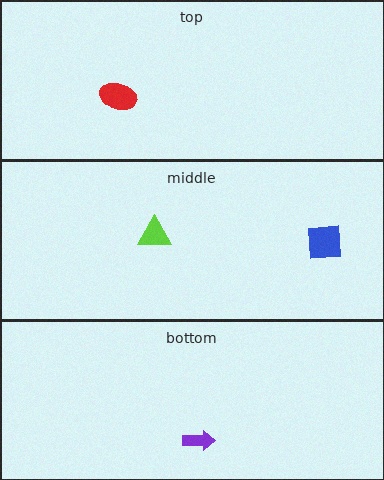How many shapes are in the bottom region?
1.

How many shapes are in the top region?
1.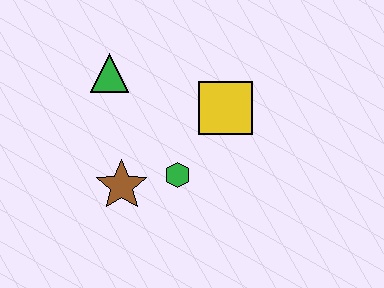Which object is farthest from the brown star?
The yellow square is farthest from the brown star.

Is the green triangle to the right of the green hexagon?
No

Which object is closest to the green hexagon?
The brown star is closest to the green hexagon.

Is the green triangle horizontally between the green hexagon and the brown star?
No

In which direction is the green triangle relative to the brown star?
The green triangle is above the brown star.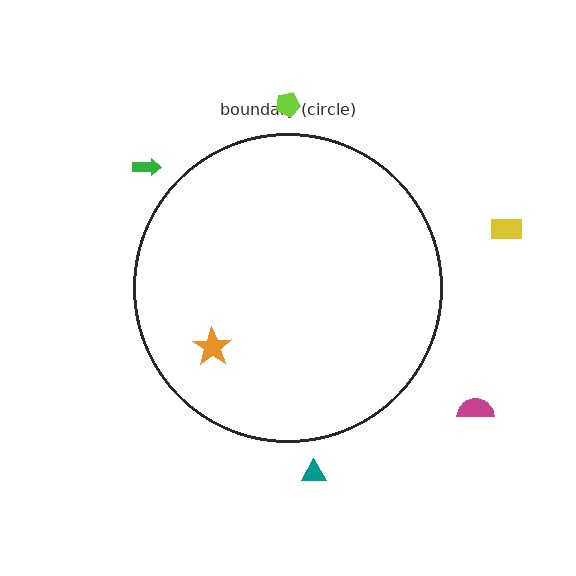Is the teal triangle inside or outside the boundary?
Outside.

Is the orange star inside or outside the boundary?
Inside.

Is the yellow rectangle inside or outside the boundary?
Outside.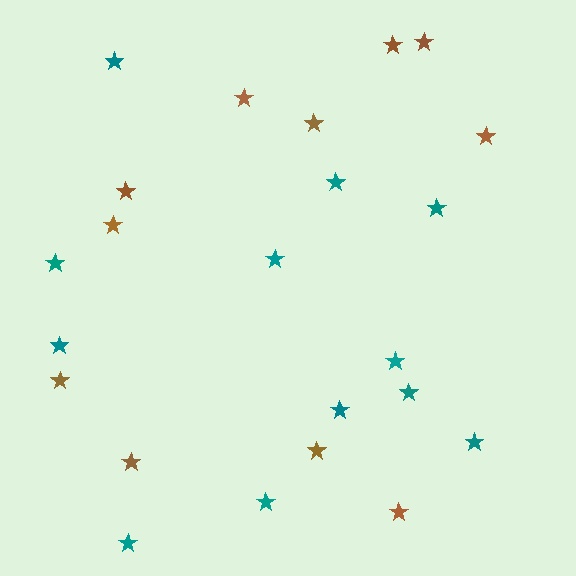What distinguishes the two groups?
There are 2 groups: one group of teal stars (12) and one group of brown stars (11).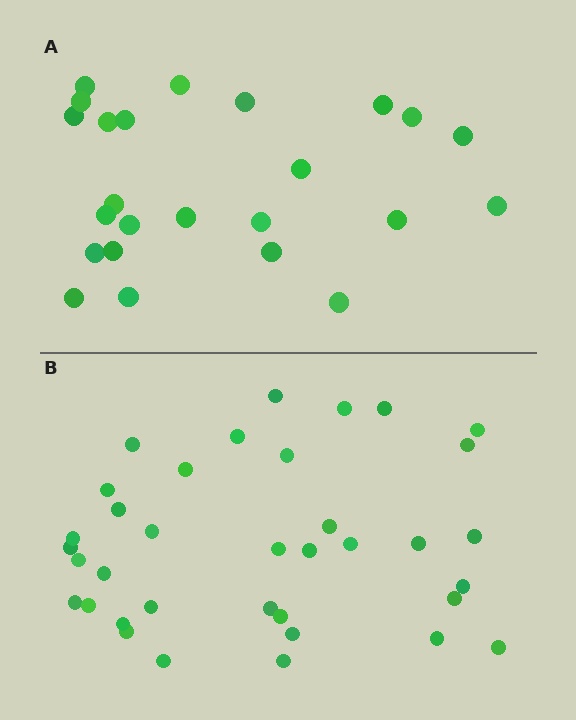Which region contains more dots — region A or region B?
Region B (the bottom region) has more dots.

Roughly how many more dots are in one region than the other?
Region B has roughly 12 or so more dots than region A.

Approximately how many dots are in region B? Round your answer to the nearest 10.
About 40 dots. (The exact count is 36, which rounds to 40.)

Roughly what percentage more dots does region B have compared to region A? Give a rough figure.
About 50% more.